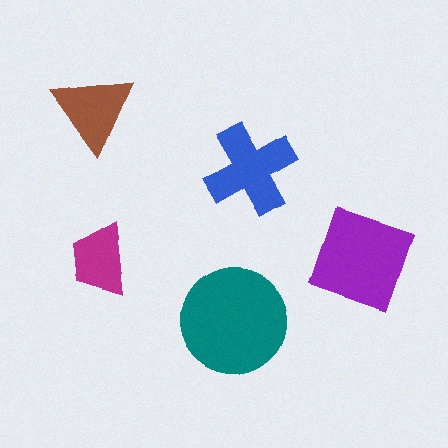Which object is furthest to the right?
The purple square is rightmost.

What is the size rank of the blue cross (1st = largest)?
3rd.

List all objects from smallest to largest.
The magenta trapezoid, the brown triangle, the blue cross, the purple square, the teal circle.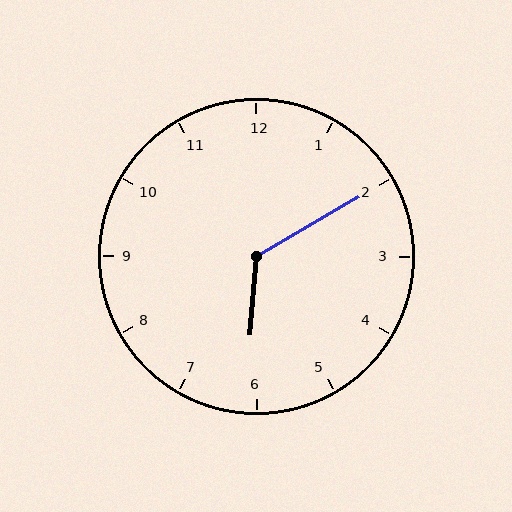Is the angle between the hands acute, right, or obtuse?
It is obtuse.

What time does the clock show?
6:10.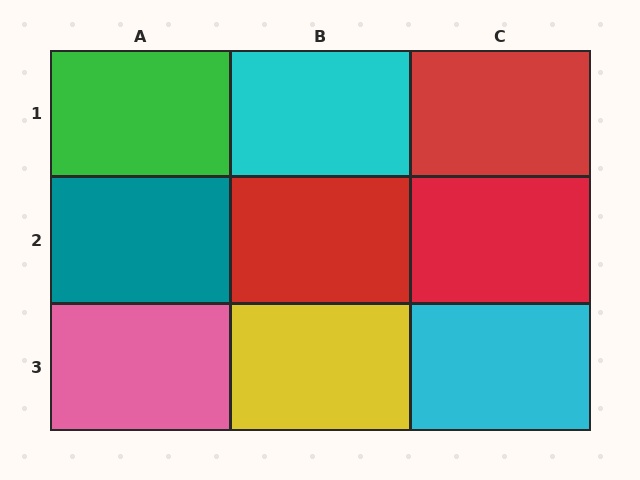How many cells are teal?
1 cell is teal.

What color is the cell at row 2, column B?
Red.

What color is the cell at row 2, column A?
Teal.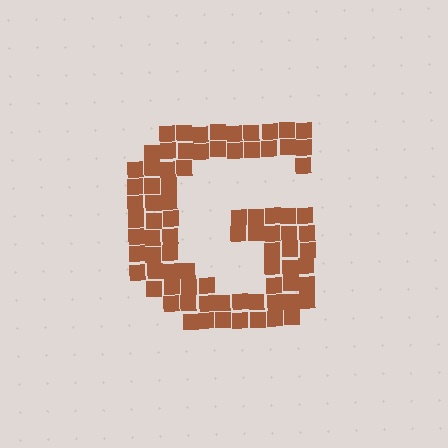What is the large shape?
The large shape is the letter G.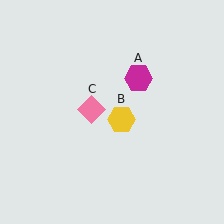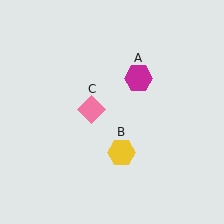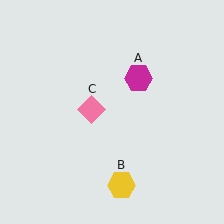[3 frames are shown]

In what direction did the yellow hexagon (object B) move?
The yellow hexagon (object B) moved down.